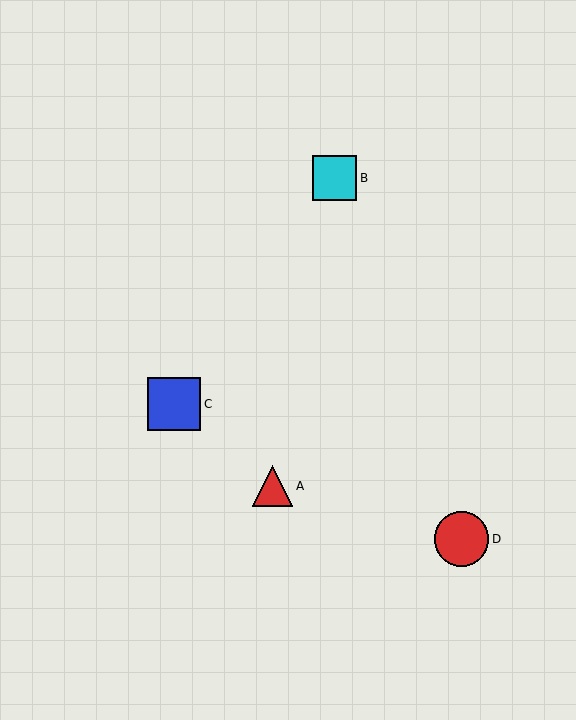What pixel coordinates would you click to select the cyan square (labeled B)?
Click at (335, 178) to select the cyan square B.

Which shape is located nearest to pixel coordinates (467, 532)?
The red circle (labeled D) at (462, 539) is nearest to that location.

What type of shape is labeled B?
Shape B is a cyan square.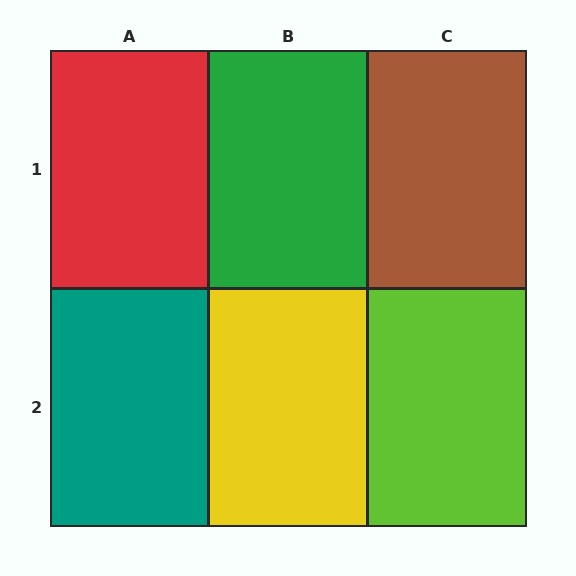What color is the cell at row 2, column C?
Lime.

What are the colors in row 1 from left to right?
Red, green, brown.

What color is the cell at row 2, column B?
Yellow.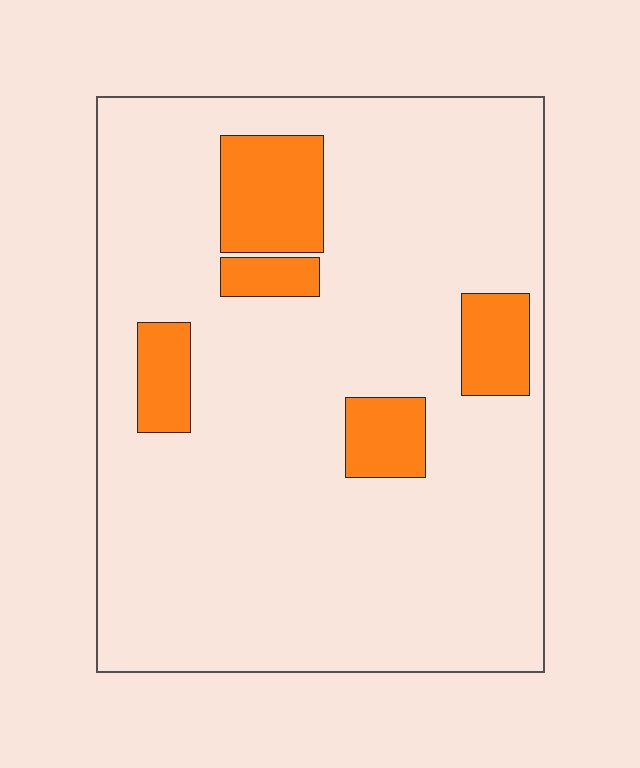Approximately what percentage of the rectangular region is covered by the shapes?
Approximately 15%.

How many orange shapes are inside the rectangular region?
5.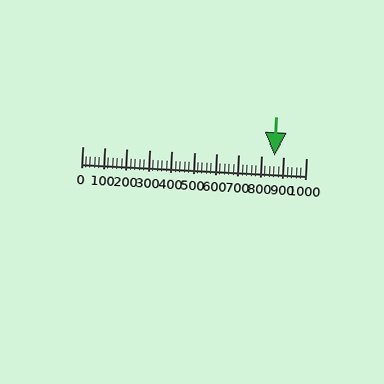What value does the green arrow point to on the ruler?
The green arrow points to approximately 860.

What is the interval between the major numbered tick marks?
The major tick marks are spaced 100 units apart.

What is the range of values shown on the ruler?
The ruler shows values from 0 to 1000.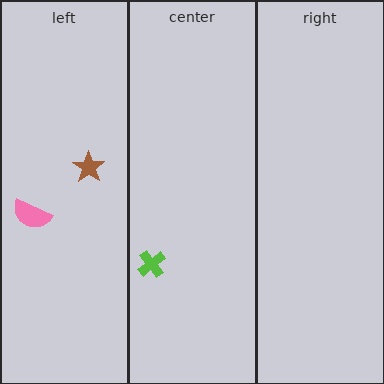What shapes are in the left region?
The brown star, the pink semicircle.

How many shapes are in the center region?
1.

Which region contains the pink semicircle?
The left region.